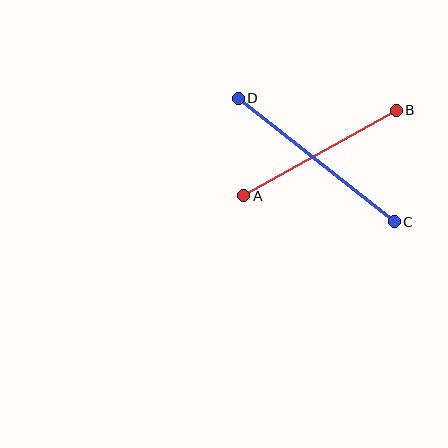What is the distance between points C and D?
The distance is approximately 199 pixels.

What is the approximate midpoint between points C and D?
The midpoint is at approximately (316, 160) pixels.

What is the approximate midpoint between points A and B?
The midpoint is at approximately (320, 153) pixels.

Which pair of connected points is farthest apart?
Points C and D are farthest apart.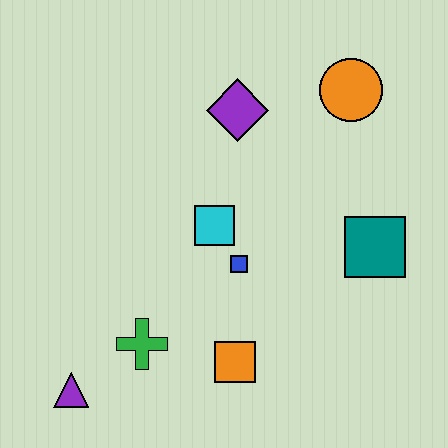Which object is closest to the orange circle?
The purple diamond is closest to the orange circle.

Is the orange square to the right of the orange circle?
No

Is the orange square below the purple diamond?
Yes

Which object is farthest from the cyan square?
The purple triangle is farthest from the cyan square.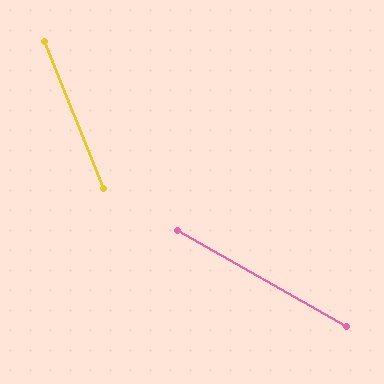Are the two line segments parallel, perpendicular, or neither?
Neither parallel nor perpendicular — they differ by about 38°.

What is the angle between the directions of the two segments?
Approximately 38 degrees.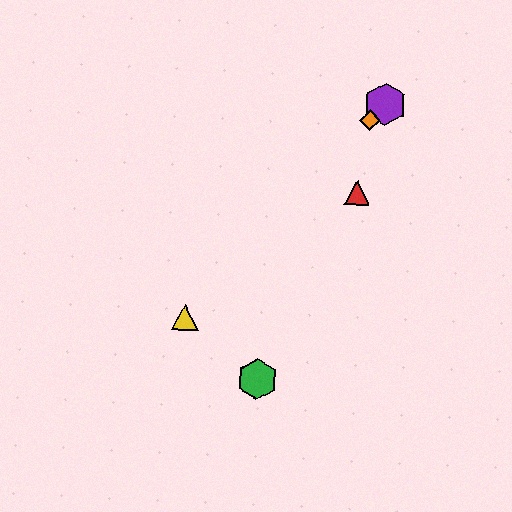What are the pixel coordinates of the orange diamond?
The orange diamond is at (370, 120).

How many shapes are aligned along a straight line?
4 shapes (the blue diamond, the yellow triangle, the purple hexagon, the orange diamond) are aligned along a straight line.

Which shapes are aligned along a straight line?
The blue diamond, the yellow triangle, the purple hexagon, the orange diamond are aligned along a straight line.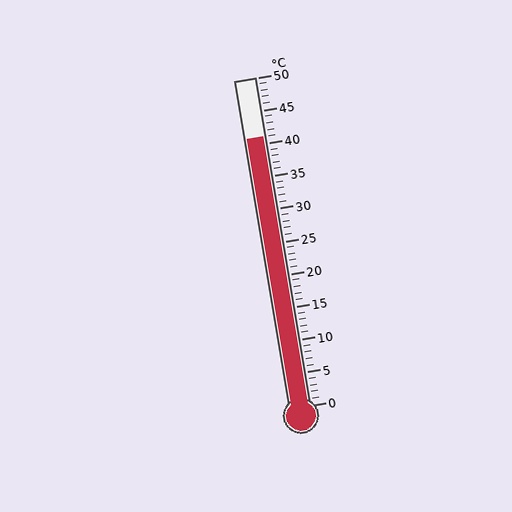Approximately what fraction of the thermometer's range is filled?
The thermometer is filled to approximately 80% of its range.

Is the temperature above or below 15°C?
The temperature is above 15°C.